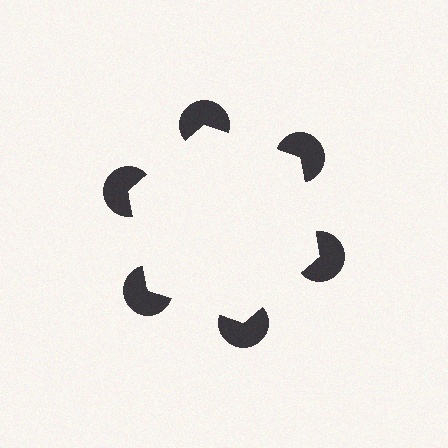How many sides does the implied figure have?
6 sides.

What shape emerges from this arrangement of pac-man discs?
An illusory hexagon — its edges are inferred from the aligned wedge cuts in the pac-man discs, not physically drawn.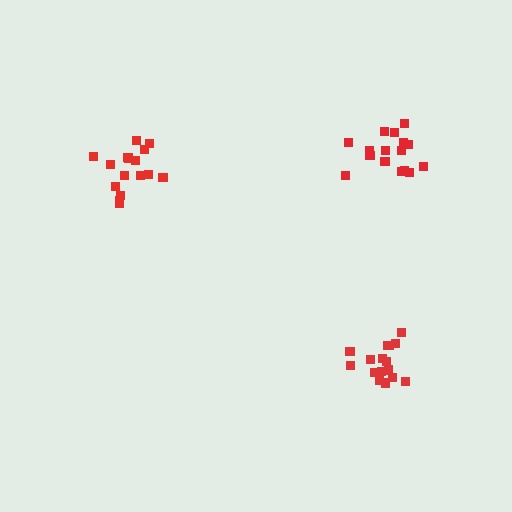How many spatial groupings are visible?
There are 3 spatial groupings.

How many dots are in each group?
Group 1: 16 dots, Group 2: 16 dots, Group 3: 16 dots (48 total).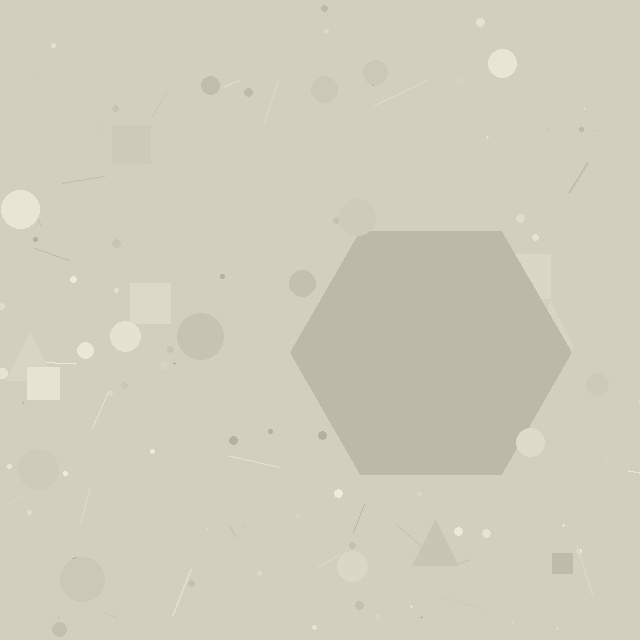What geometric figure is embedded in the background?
A hexagon is embedded in the background.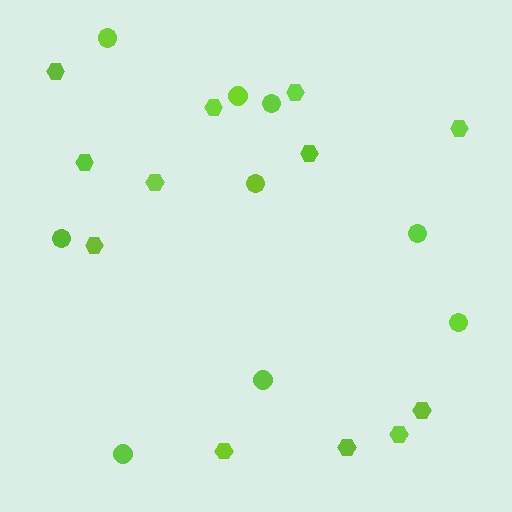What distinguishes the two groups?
There are 2 groups: one group of hexagons (12) and one group of circles (9).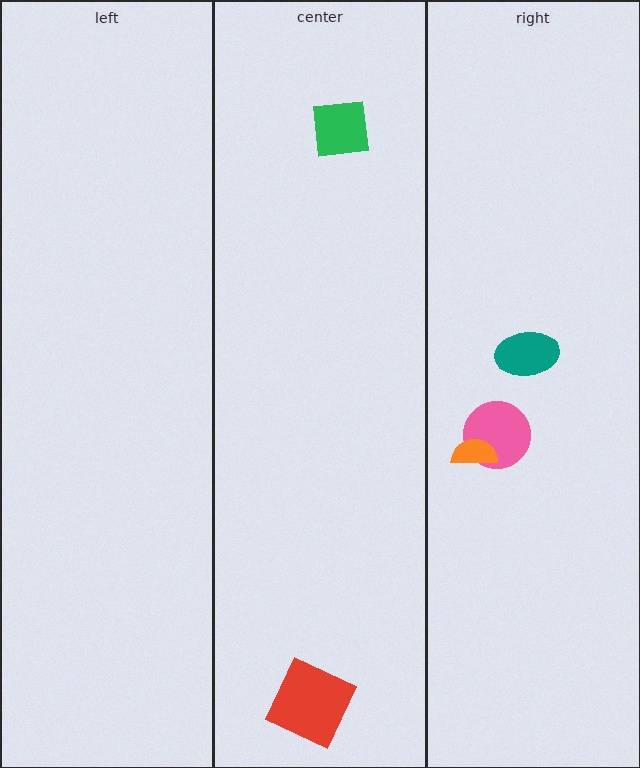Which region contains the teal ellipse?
The right region.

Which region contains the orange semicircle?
The right region.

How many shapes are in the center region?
2.